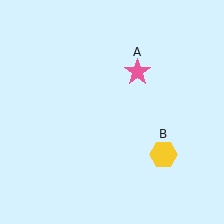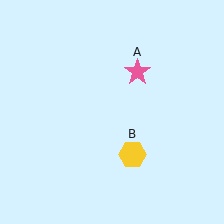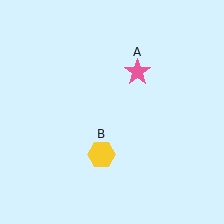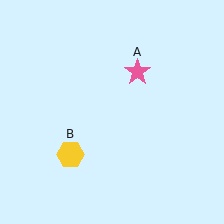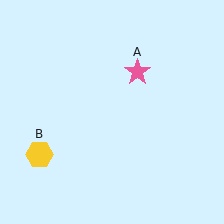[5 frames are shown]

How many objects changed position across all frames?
1 object changed position: yellow hexagon (object B).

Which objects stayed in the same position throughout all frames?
Pink star (object A) remained stationary.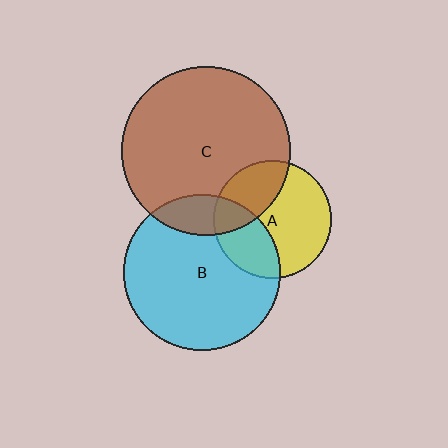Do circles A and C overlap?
Yes.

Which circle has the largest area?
Circle C (brown).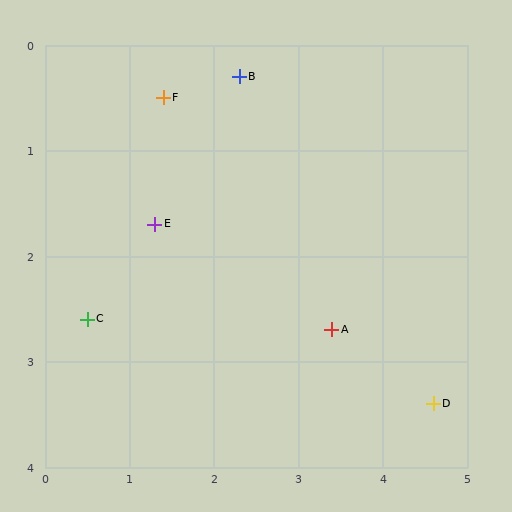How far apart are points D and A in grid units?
Points D and A are about 1.4 grid units apart.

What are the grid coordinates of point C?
Point C is at approximately (0.5, 2.6).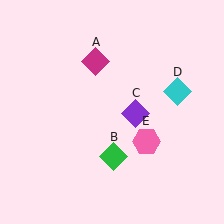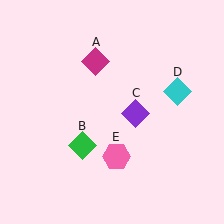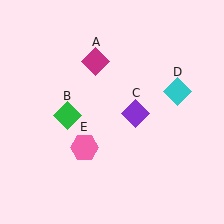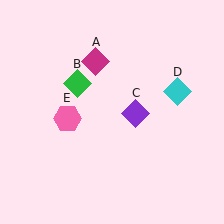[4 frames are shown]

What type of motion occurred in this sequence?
The green diamond (object B), pink hexagon (object E) rotated clockwise around the center of the scene.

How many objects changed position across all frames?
2 objects changed position: green diamond (object B), pink hexagon (object E).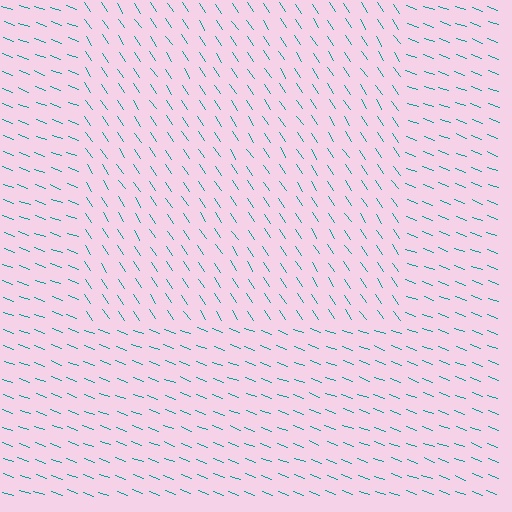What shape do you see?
I see a rectangle.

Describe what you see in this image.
The image is filled with small teal line segments. A rectangle region in the image has lines oriented differently from the surrounding lines, creating a visible texture boundary.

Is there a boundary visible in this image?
Yes, there is a texture boundary formed by a change in line orientation.